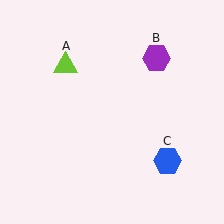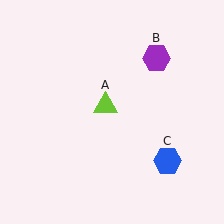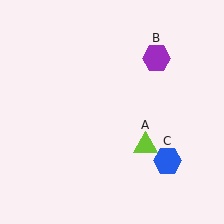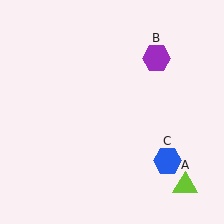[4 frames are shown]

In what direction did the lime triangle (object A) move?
The lime triangle (object A) moved down and to the right.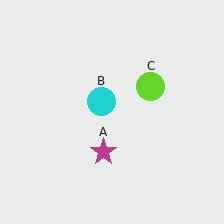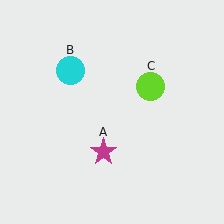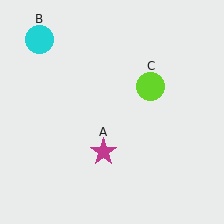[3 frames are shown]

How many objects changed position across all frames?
1 object changed position: cyan circle (object B).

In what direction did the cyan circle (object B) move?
The cyan circle (object B) moved up and to the left.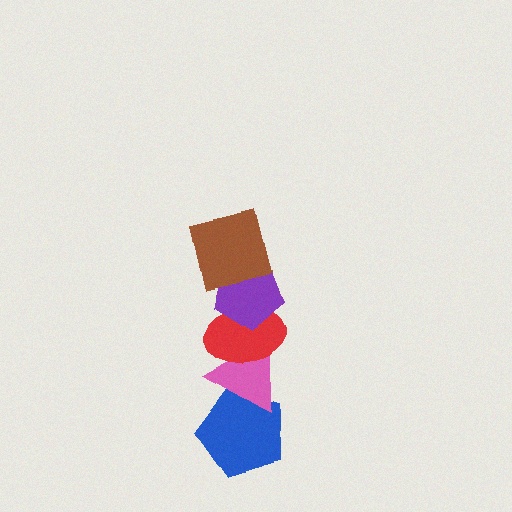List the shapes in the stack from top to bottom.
From top to bottom: the brown square, the purple pentagon, the red ellipse, the pink triangle, the blue pentagon.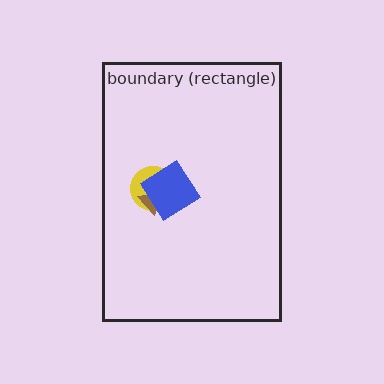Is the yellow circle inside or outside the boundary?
Inside.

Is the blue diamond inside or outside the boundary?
Inside.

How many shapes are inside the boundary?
3 inside, 0 outside.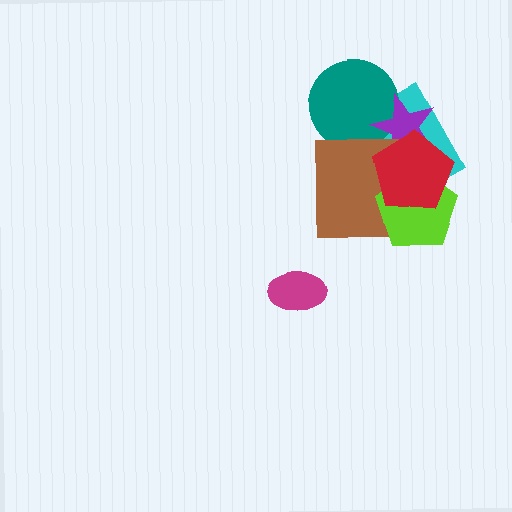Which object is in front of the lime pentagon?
The red pentagon is in front of the lime pentagon.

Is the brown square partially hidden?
Yes, it is partially covered by another shape.